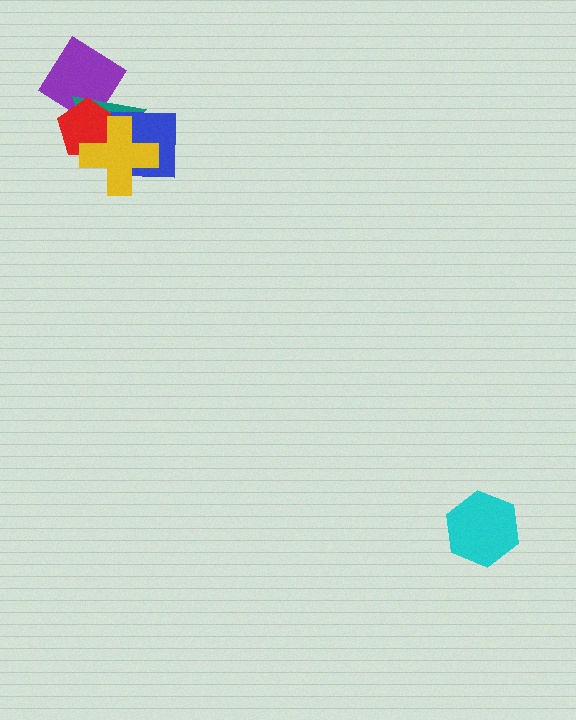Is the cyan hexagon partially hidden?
No, no other shape covers it.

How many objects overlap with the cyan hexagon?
0 objects overlap with the cyan hexagon.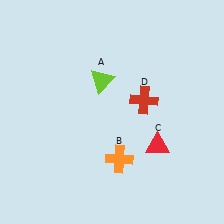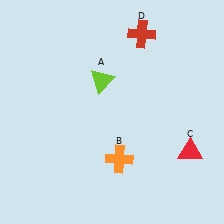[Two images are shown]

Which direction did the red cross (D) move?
The red cross (D) moved up.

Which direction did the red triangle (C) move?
The red triangle (C) moved right.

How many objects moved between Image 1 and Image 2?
2 objects moved between the two images.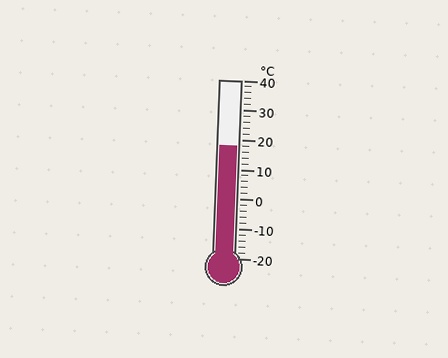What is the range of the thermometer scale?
The thermometer scale ranges from -20°C to 40°C.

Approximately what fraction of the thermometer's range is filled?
The thermometer is filled to approximately 65% of its range.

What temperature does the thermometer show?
The thermometer shows approximately 18°C.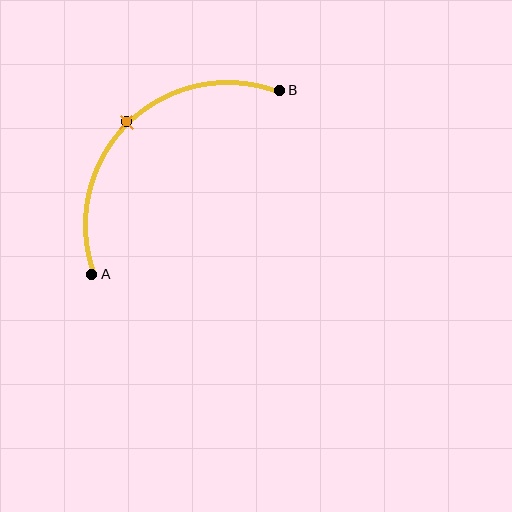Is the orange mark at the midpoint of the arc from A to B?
Yes. The orange mark lies on the arc at equal arc-length from both A and B — it is the arc midpoint.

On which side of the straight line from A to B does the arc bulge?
The arc bulges above and to the left of the straight line connecting A and B.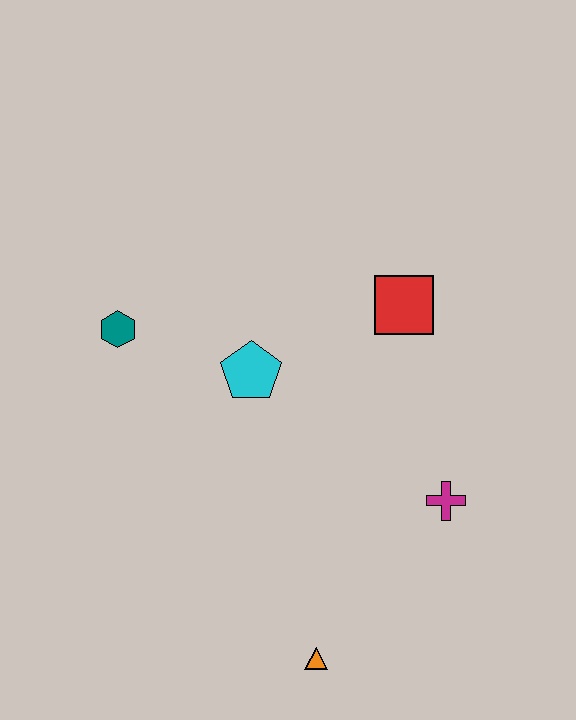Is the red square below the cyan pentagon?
No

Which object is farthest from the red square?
The orange triangle is farthest from the red square.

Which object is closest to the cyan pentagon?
The teal hexagon is closest to the cyan pentagon.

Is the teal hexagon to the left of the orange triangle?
Yes